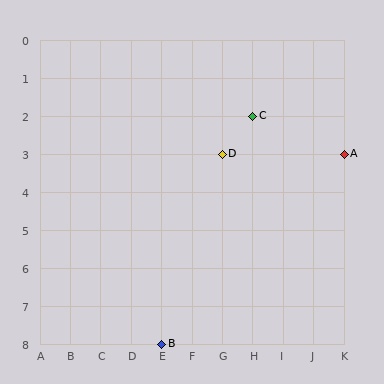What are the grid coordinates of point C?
Point C is at grid coordinates (H, 2).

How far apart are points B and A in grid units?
Points B and A are 6 columns and 5 rows apart (about 7.8 grid units diagonally).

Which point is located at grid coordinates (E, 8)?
Point B is at (E, 8).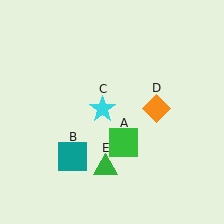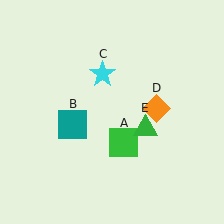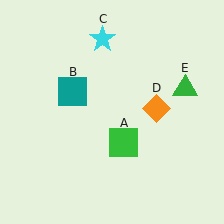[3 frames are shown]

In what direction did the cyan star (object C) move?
The cyan star (object C) moved up.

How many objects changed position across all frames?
3 objects changed position: teal square (object B), cyan star (object C), green triangle (object E).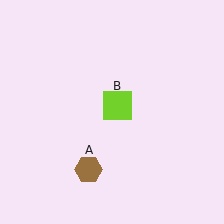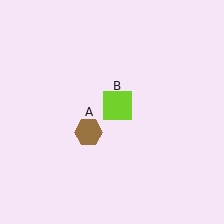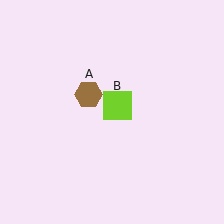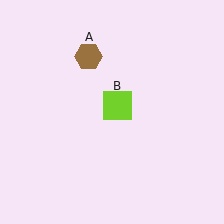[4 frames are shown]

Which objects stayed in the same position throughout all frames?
Lime square (object B) remained stationary.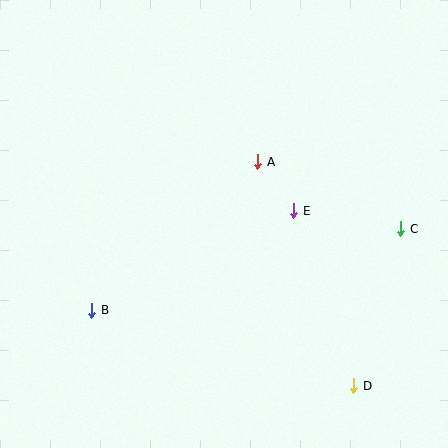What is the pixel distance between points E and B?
The distance between E and B is 226 pixels.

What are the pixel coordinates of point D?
Point D is at (354, 386).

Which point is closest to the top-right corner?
Point C is closest to the top-right corner.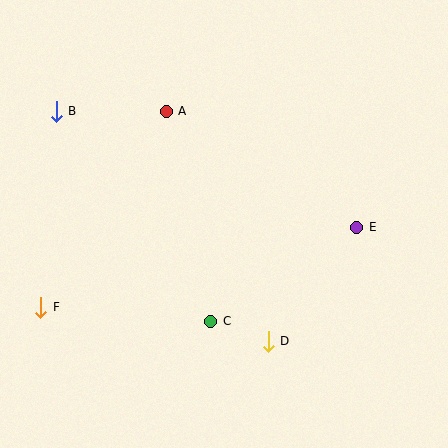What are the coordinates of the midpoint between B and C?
The midpoint between B and C is at (133, 216).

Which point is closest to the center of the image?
Point C at (211, 321) is closest to the center.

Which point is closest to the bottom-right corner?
Point D is closest to the bottom-right corner.